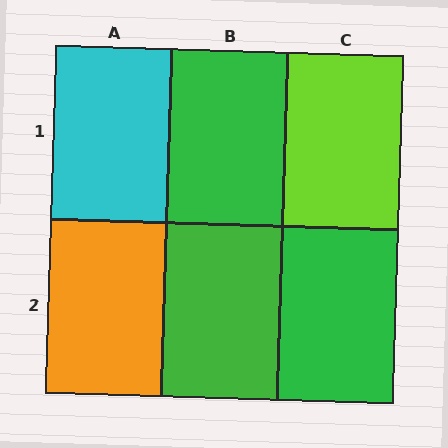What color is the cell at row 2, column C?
Green.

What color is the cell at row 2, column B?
Green.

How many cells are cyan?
1 cell is cyan.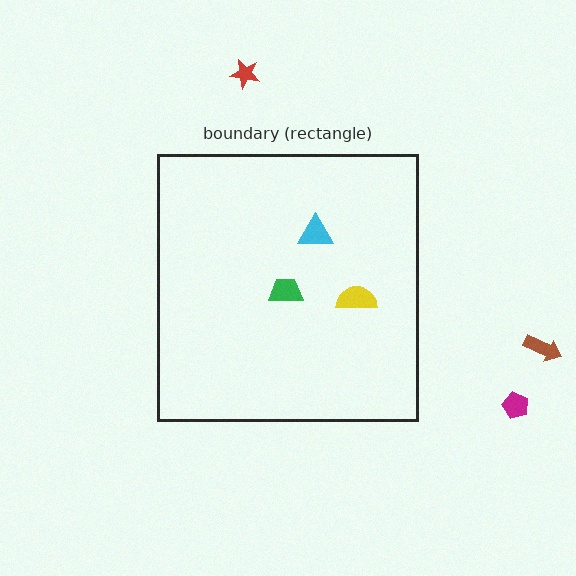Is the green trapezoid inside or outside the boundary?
Inside.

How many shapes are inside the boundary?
3 inside, 3 outside.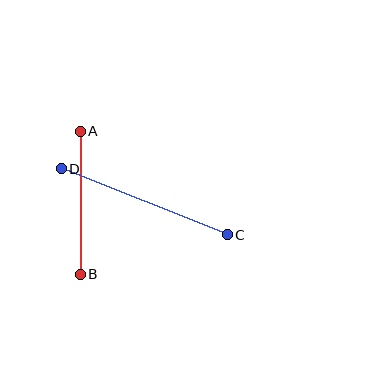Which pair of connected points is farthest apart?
Points C and D are farthest apart.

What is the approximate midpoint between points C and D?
The midpoint is at approximately (144, 202) pixels.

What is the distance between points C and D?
The distance is approximately 179 pixels.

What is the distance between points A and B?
The distance is approximately 143 pixels.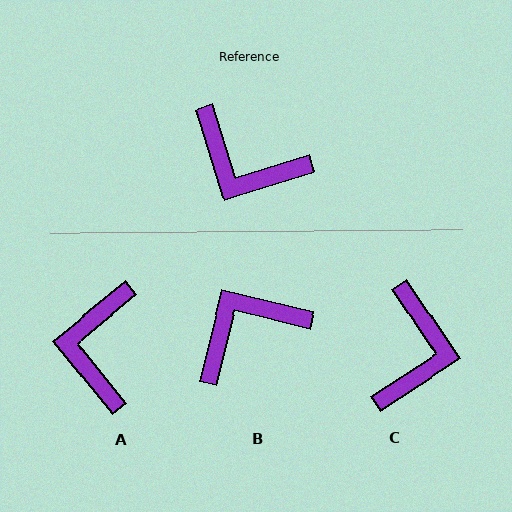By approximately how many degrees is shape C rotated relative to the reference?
Approximately 106 degrees counter-clockwise.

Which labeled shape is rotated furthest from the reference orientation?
B, about 121 degrees away.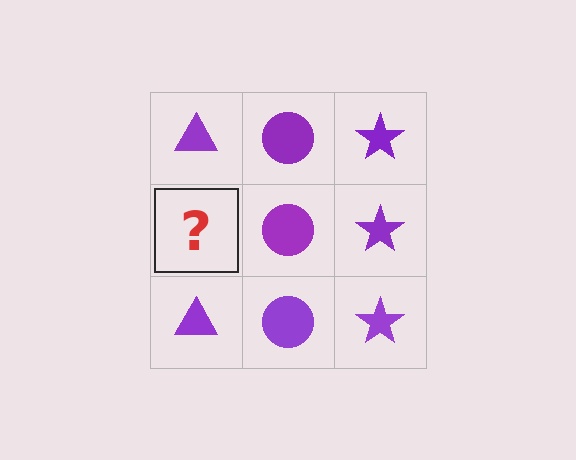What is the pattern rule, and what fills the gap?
The rule is that each column has a consistent shape. The gap should be filled with a purple triangle.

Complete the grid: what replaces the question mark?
The question mark should be replaced with a purple triangle.